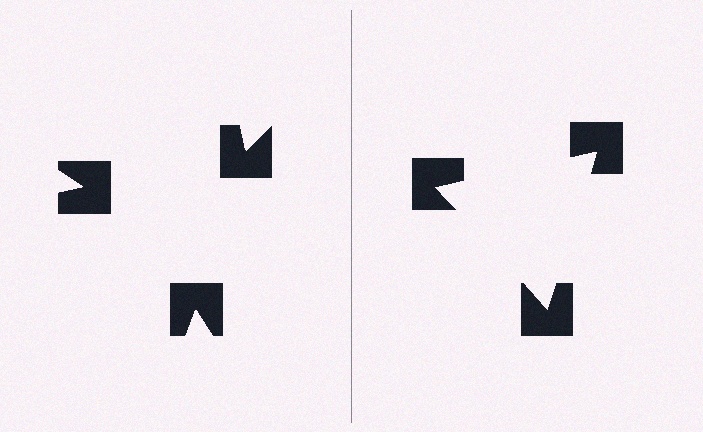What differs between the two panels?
The notched squares are positioned identically on both sides; only the wedge orientations differ. On the right they align to a triangle; on the left they are misaligned.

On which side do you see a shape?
An illusory triangle appears on the right side. On the left side the wedge cuts are rotated, so no coherent shape forms.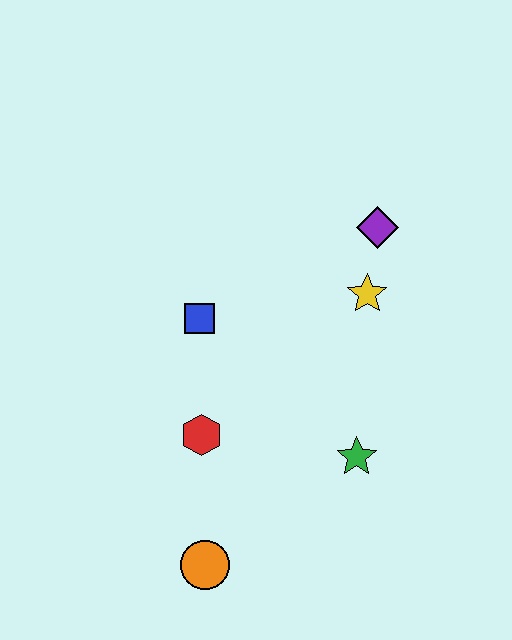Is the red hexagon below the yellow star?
Yes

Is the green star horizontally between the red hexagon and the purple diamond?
Yes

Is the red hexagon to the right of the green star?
No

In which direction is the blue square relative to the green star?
The blue square is to the left of the green star.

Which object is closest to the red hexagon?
The blue square is closest to the red hexagon.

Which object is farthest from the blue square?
The orange circle is farthest from the blue square.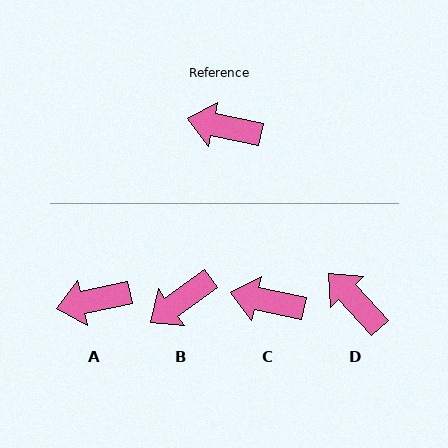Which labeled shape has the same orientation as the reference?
C.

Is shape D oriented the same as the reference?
No, it is off by about 35 degrees.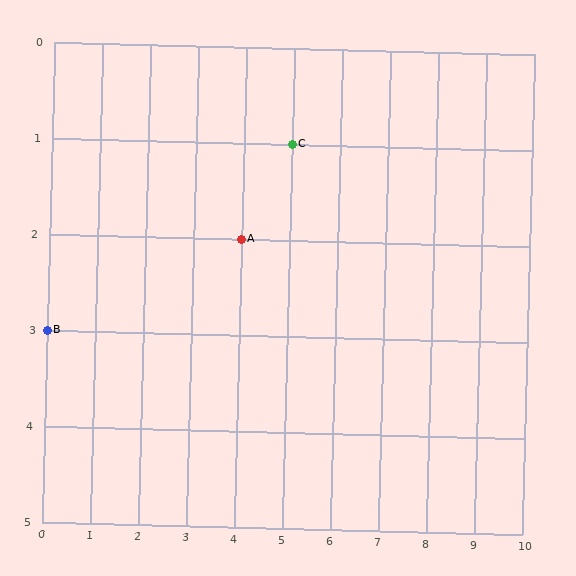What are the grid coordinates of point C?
Point C is at grid coordinates (5, 1).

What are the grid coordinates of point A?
Point A is at grid coordinates (4, 2).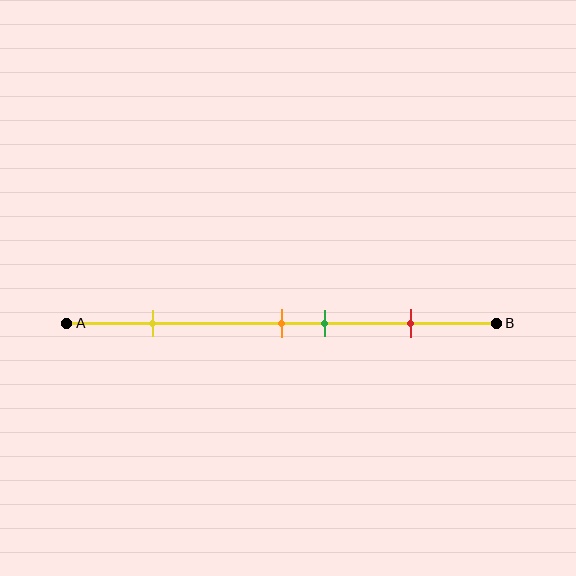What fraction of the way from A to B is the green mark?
The green mark is approximately 60% (0.6) of the way from A to B.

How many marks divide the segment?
There are 4 marks dividing the segment.